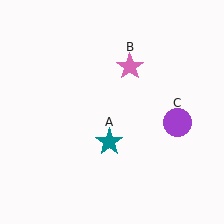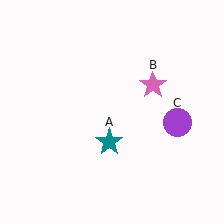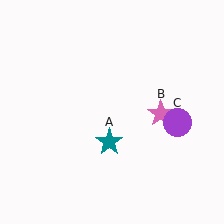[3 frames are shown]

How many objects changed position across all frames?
1 object changed position: pink star (object B).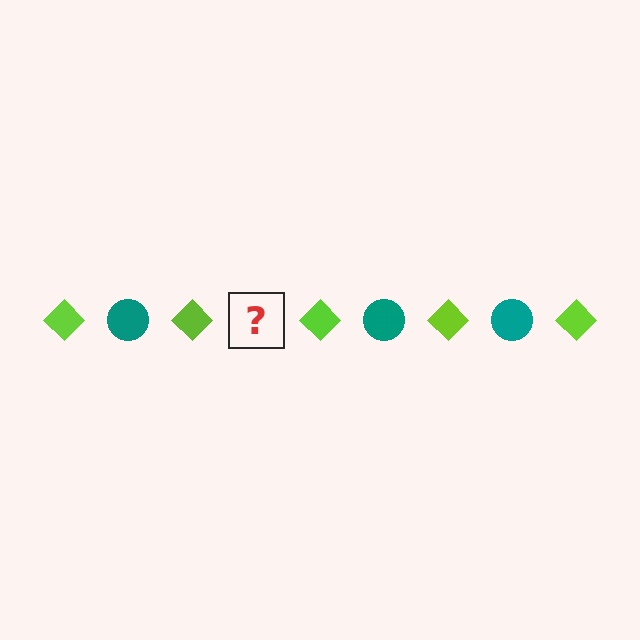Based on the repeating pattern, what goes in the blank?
The blank should be a teal circle.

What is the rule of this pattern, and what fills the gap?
The rule is that the pattern alternates between lime diamond and teal circle. The gap should be filled with a teal circle.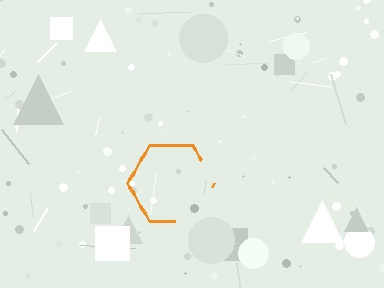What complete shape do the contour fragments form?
The contour fragments form a hexagon.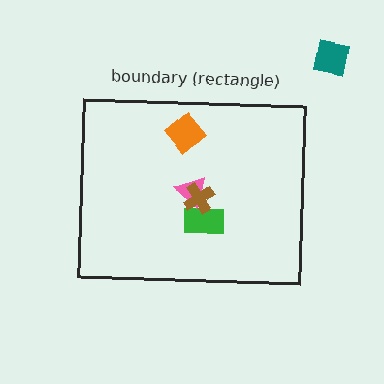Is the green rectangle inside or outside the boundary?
Inside.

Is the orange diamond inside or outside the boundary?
Inside.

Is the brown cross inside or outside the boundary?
Inside.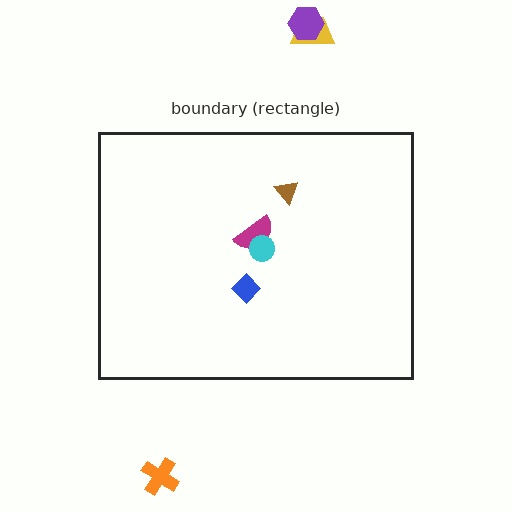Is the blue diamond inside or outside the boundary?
Inside.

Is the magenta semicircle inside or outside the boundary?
Inside.